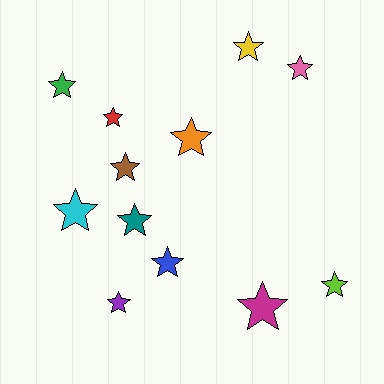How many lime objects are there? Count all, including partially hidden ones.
There is 1 lime object.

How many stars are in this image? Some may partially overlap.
There are 12 stars.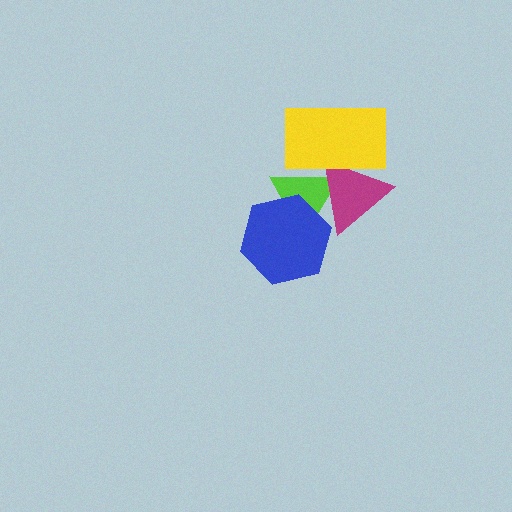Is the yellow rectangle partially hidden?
No, no other shape covers it.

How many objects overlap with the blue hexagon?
2 objects overlap with the blue hexagon.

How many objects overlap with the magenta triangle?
3 objects overlap with the magenta triangle.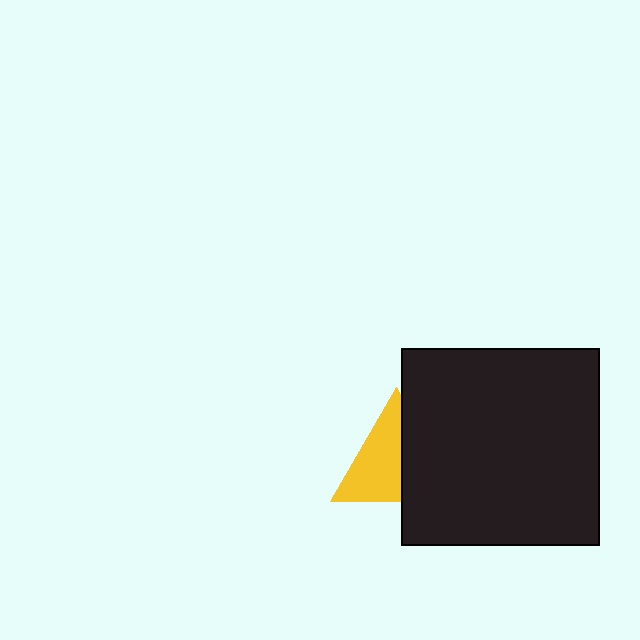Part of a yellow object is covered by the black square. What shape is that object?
It is a triangle.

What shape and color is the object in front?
The object in front is a black square.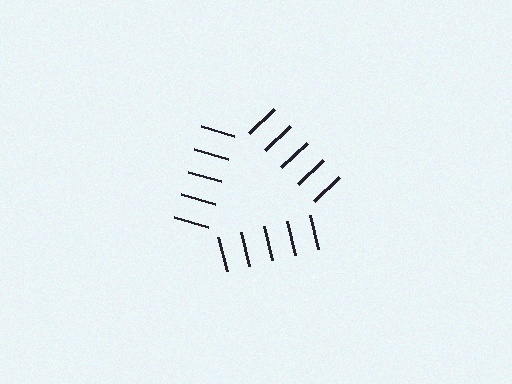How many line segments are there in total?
15 — 5 along each of the 3 edges.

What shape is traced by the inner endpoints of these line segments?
An illusory triangle — the line segments terminate on its edges but no continuous stroke is drawn.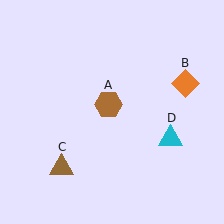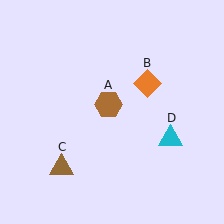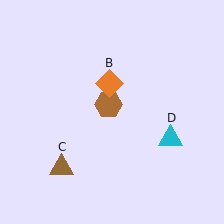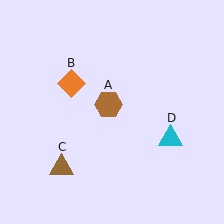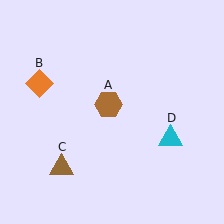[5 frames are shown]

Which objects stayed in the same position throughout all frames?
Brown hexagon (object A) and brown triangle (object C) and cyan triangle (object D) remained stationary.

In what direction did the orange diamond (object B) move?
The orange diamond (object B) moved left.